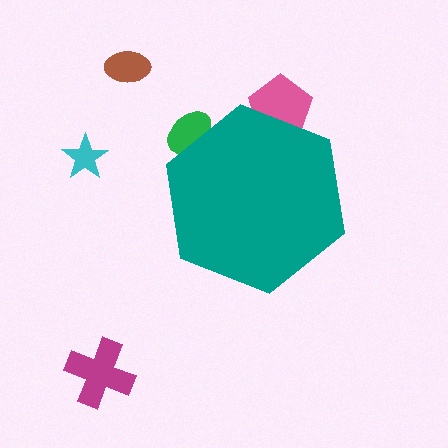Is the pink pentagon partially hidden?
Yes, the pink pentagon is partially hidden behind the teal hexagon.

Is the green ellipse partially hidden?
Yes, the green ellipse is partially hidden behind the teal hexagon.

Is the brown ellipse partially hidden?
No, the brown ellipse is fully visible.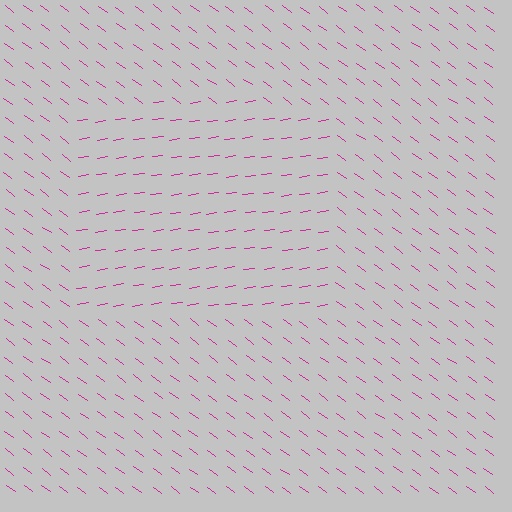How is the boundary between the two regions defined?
The boundary is defined purely by a change in line orientation (approximately 45 degrees difference). All lines are the same color and thickness.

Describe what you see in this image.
The image is filled with small magenta line segments. A rectangle region in the image has lines oriented differently from the surrounding lines, creating a visible texture boundary.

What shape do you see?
I see a rectangle.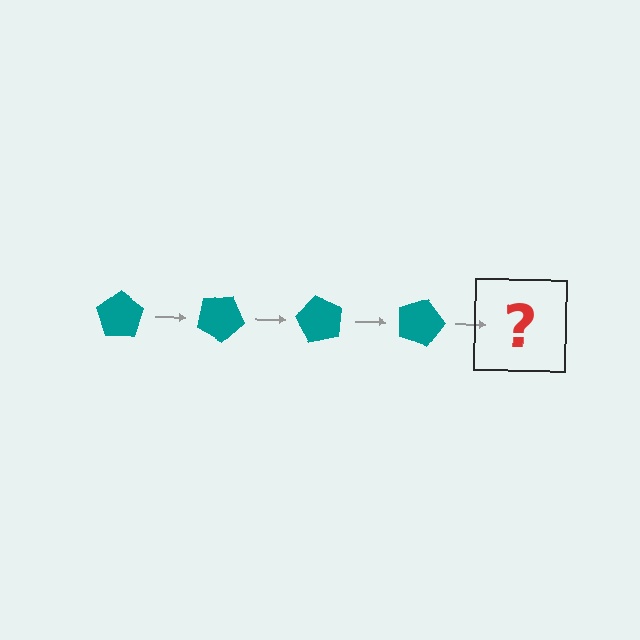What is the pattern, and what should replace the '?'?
The pattern is that the pentagon rotates 30 degrees each step. The '?' should be a teal pentagon rotated 120 degrees.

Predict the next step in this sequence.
The next step is a teal pentagon rotated 120 degrees.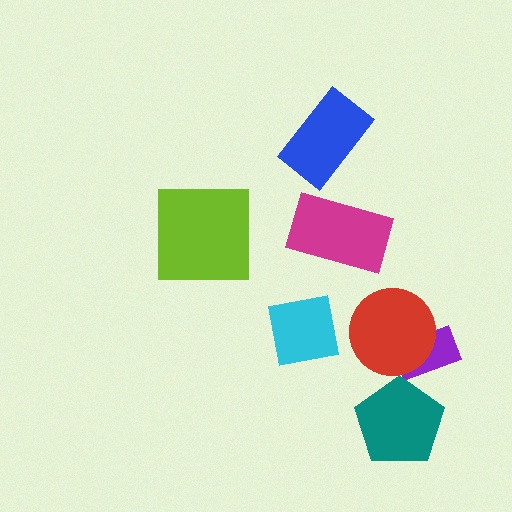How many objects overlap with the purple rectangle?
1 object overlaps with the purple rectangle.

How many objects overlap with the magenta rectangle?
0 objects overlap with the magenta rectangle.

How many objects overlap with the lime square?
0 objects overlap with the lime square.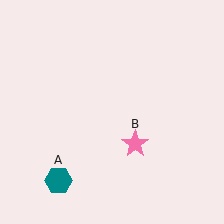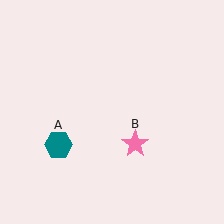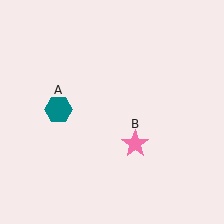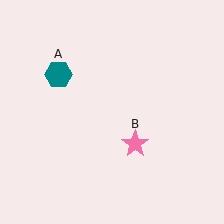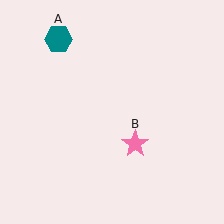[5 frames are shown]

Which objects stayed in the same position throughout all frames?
Pink star (object B) remained stationary.